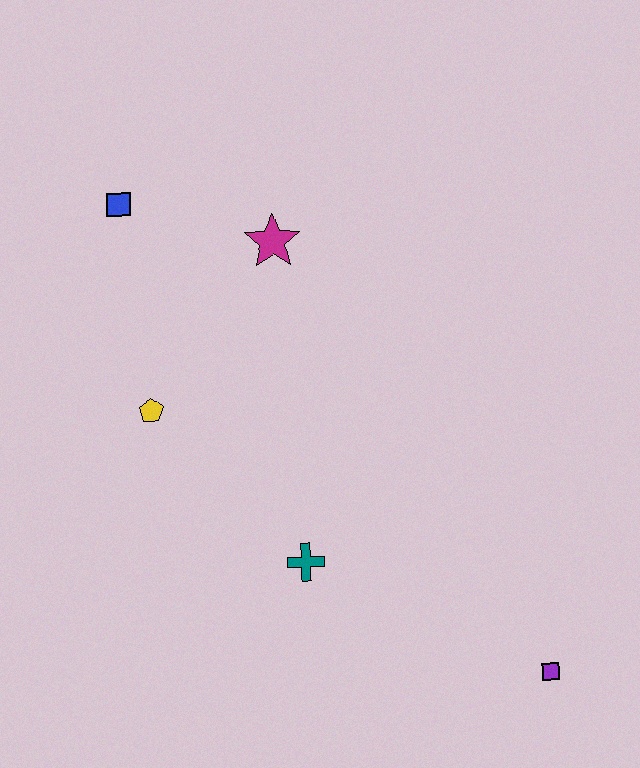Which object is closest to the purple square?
The teal cross is closest to the purple square.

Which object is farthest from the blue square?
The purple square is farthest from the blue square.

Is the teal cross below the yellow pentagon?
Yes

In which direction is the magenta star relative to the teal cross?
The magenta star is above the teal cross.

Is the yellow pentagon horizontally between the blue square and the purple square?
Yes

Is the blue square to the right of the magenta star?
No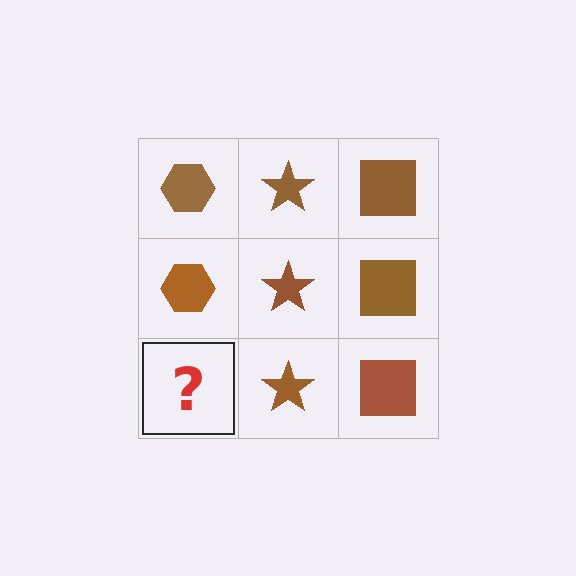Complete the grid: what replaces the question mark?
The question mark should be replaced with a brown hexagon.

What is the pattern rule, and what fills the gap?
The rule is that each column has a consistent shape. The gap should be filled with a brown hexagon.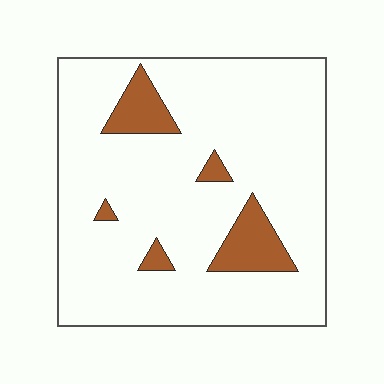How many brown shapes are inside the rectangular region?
5.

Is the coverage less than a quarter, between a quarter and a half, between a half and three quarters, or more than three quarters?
Less than a quarter.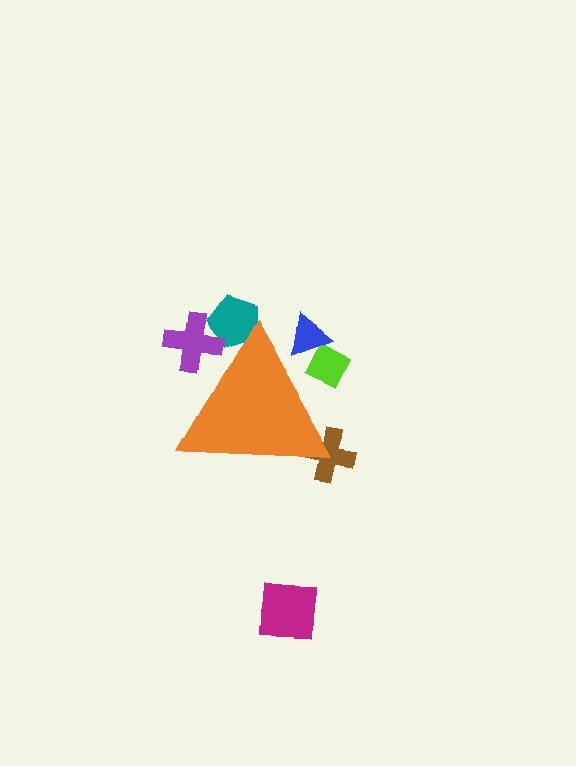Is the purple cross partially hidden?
Yes, the purple cross is partially hidden behind the orange triangle.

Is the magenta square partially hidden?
No, the magenta square is fully visible.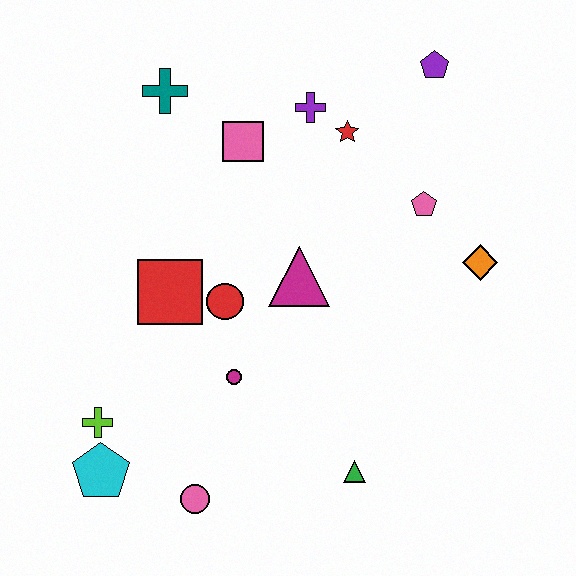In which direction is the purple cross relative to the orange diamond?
The purple cross is to the left of the orange diamond.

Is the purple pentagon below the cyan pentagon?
No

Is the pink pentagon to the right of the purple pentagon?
No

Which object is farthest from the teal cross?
The green triangle is farthest from the teal cross.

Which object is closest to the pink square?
The purple cross is closest to the pink square.